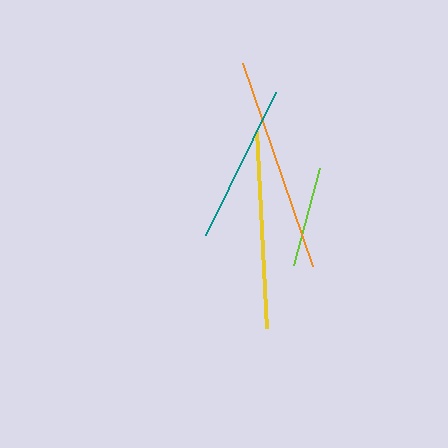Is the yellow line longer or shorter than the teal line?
The yellow line is longer than the teal line.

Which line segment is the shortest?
The lime line is the shortest at approximately 100 pixels.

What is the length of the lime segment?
The lime segment is approximately 100 pixels long.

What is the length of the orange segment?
The orange segment is approximately 215 pixels long.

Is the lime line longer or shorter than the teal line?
The teal line is longer than the lime line.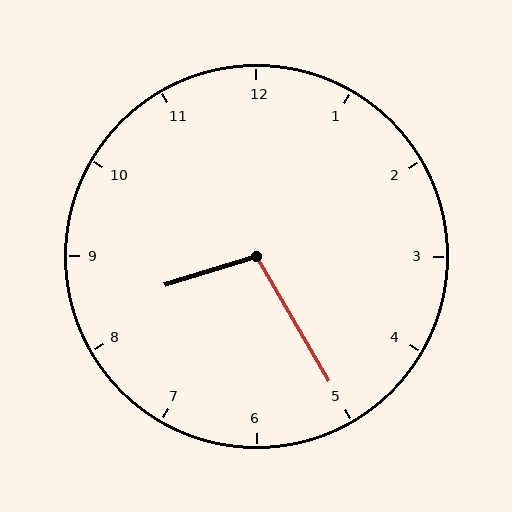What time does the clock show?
8:25.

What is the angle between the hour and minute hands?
Approximately 102 degrees.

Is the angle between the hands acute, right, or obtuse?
It is obtuse.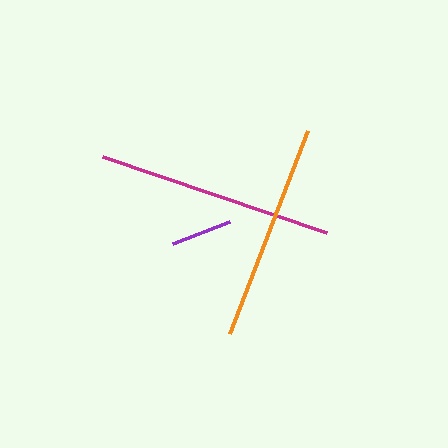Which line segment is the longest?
The magenta line is the longest at approximately 236 pixels.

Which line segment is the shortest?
The purple line is the shortest at approximately 61 pixels.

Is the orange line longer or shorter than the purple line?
The orange line is longer than the purple line.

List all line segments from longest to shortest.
From longest to shortest: magenta, orange, purple.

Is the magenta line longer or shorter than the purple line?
The magenta line is longer than the purple line.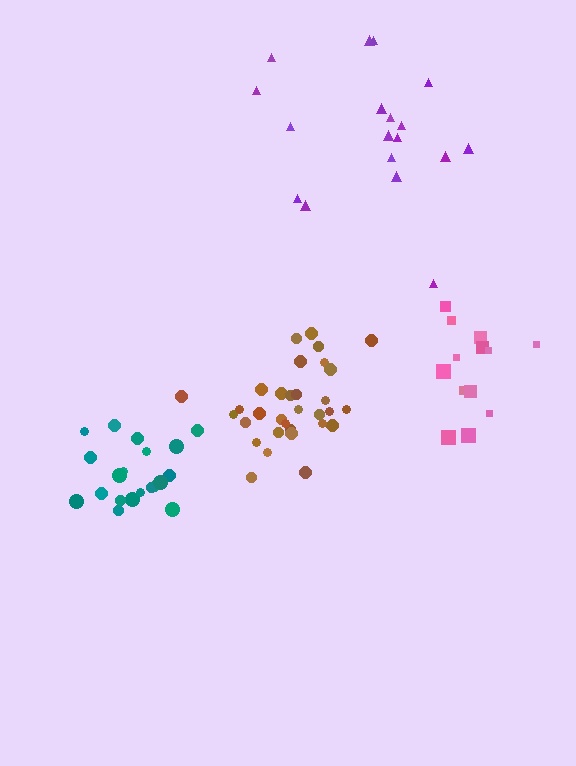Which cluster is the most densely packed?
Brown.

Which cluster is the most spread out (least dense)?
Purple.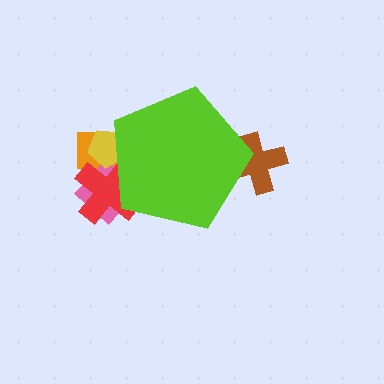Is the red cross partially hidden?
Yes, the red cross is partially hidden behind the lime pentagon.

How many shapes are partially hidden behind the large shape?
5 shapes are partially hidden.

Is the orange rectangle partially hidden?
Yes, the orange rectangle is partially hidden behind the lime pentagon.